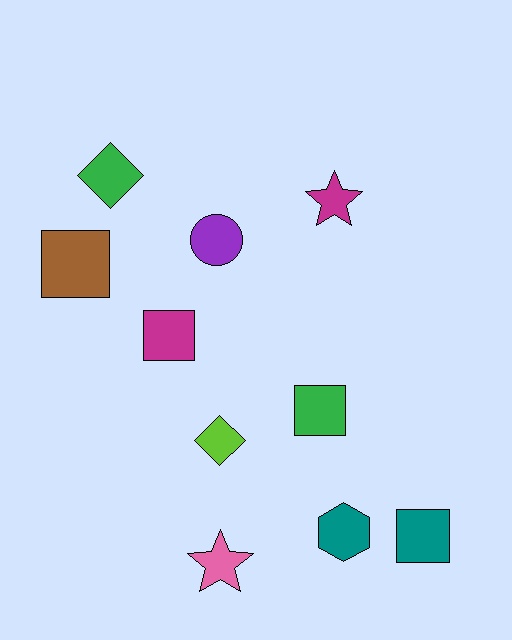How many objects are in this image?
There are 10 objects.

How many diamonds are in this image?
There are 2 diamonds.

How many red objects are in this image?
There are no red objects.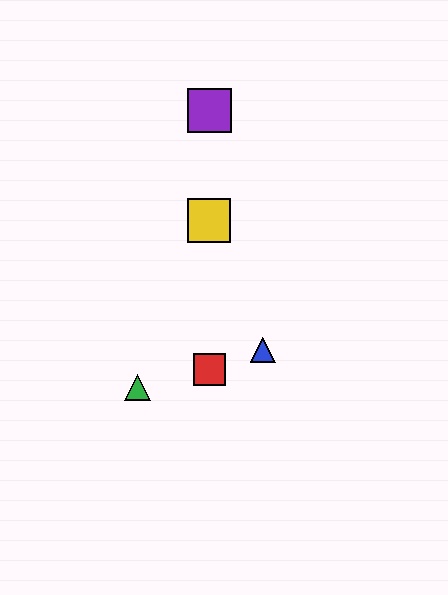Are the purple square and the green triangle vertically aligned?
No, the purple square is at x≈209 and the green triangle is at x≈137.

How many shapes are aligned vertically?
3 shapes (the red square, the yellow square, the purple square) are aligned vertically.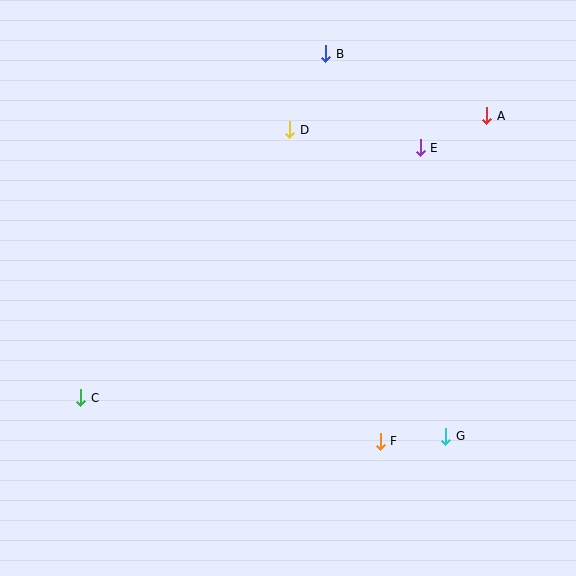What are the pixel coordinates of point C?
Point C is at (81, 398).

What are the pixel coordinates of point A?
Point A is at (487, 116).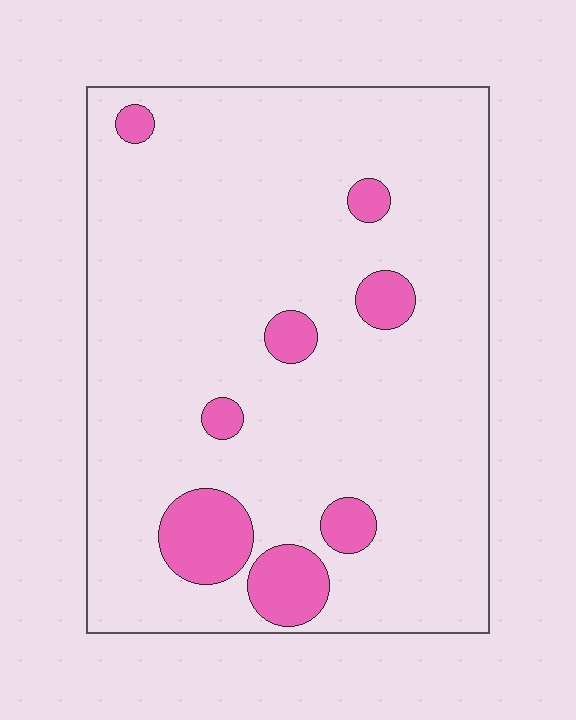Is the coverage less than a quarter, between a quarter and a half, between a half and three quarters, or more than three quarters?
Less than a quarter.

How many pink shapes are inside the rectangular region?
8.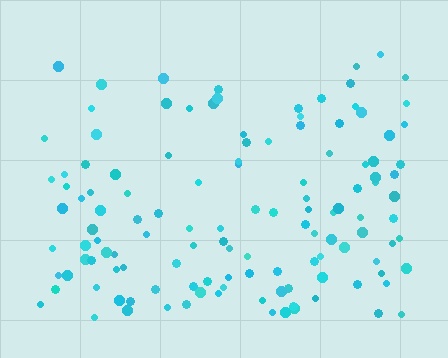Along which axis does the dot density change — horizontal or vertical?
Vertical.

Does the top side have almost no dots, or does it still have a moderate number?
Still a moderate number, just noticeably fewer than the bottom.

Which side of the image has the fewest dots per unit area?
The top.